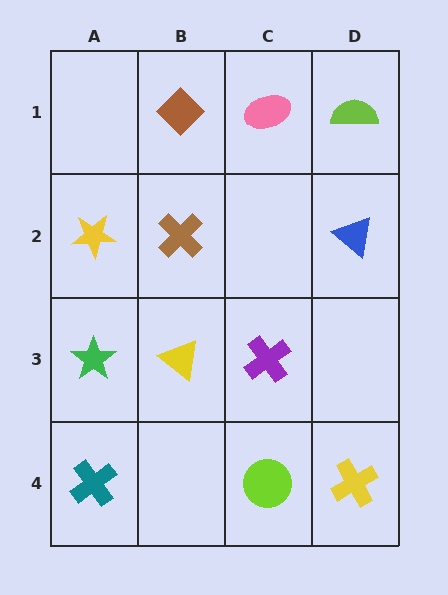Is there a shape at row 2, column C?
No, that cell is empty.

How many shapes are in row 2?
3 shapes.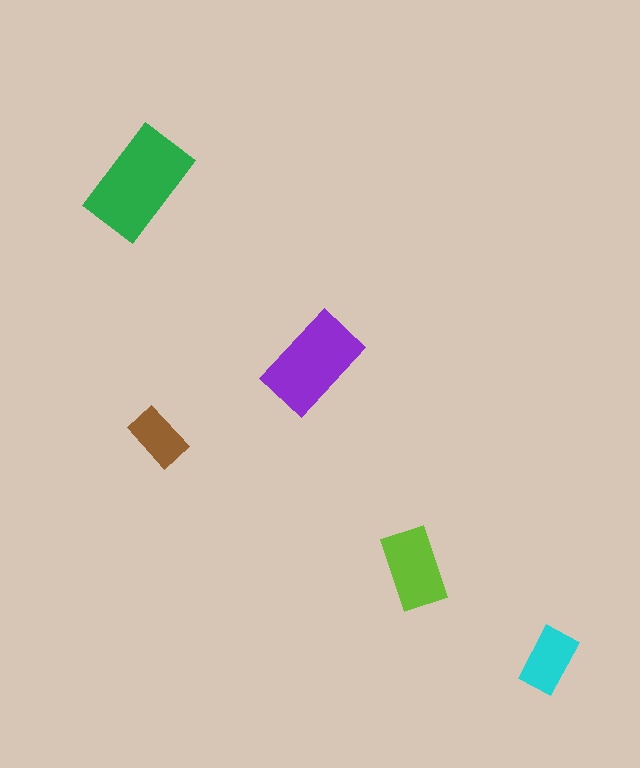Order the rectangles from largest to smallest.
the green one, the purple one, the lime one, the cyan one, the brown one.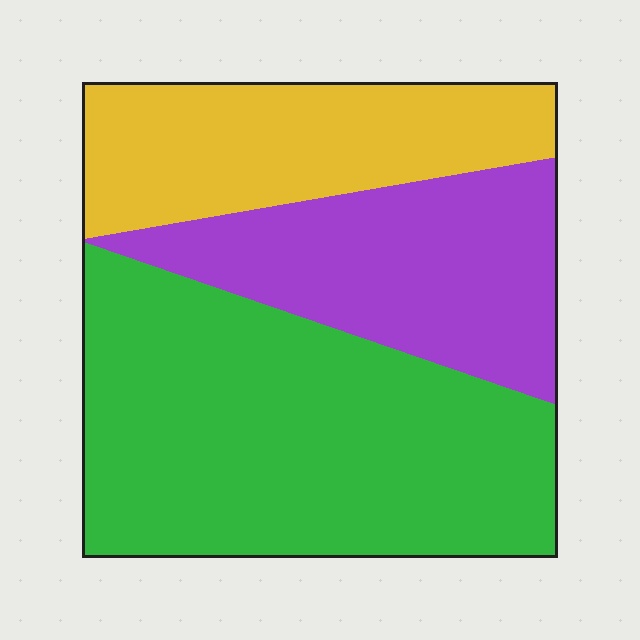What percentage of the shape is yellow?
Yellow takes up about one quarter (1/4) of the shape.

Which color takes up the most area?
Green, at roughly 50%.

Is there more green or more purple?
Green.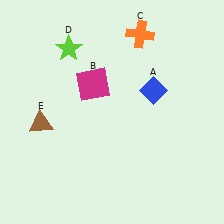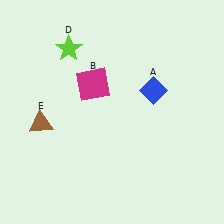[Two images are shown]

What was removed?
The orange cross (C) was removed in Image 2.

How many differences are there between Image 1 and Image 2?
There is 1 difference between the two images.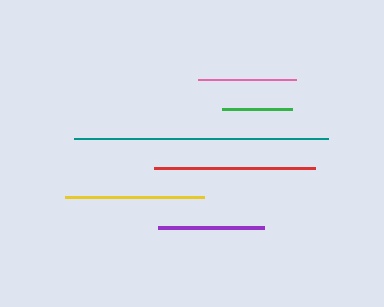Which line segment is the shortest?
The green line is the shortest at approximately 70 pixels.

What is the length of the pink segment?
The pink segment is approximately 98 pixels long.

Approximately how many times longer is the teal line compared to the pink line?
The teal line is approximately 2.6 times the length of the pink line.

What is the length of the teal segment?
The teal segment is approximately 254 pixels long.